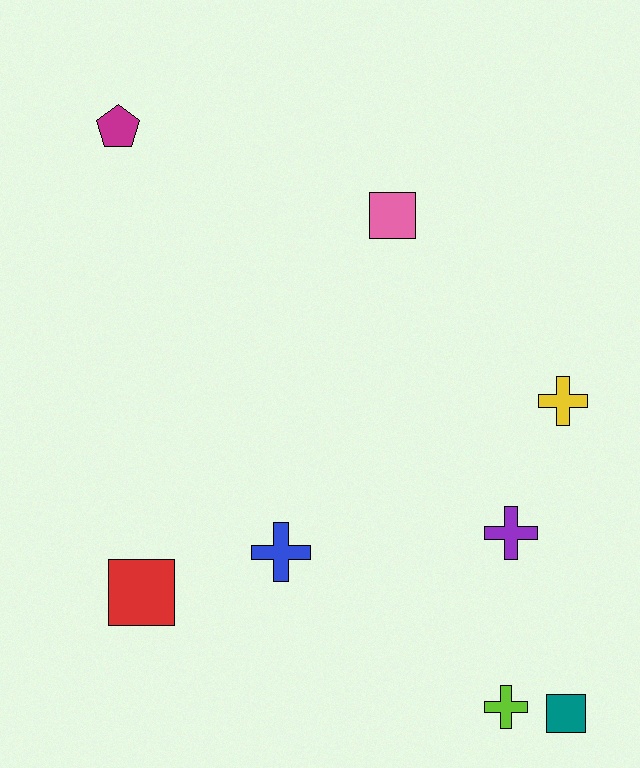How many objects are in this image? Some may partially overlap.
There are 8 objects.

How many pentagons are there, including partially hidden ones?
There is 1 pentagon.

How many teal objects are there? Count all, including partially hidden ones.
There is 1 teal object.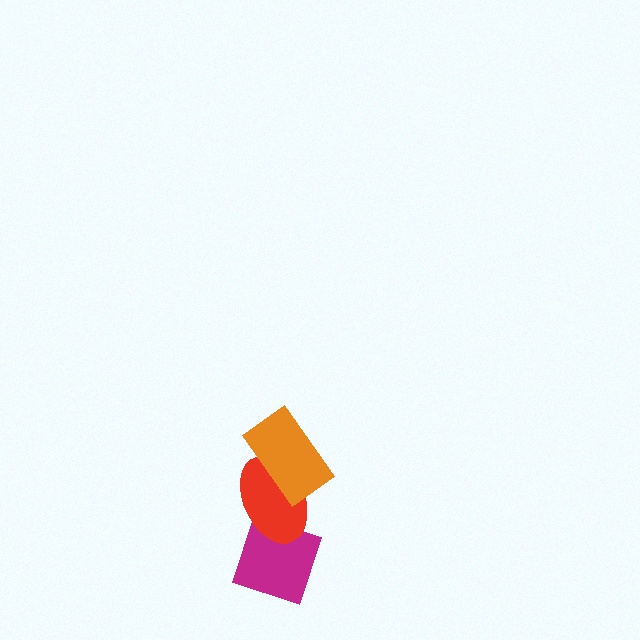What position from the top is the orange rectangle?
The orange rectangle is 1st from the top.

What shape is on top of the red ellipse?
The orange rectangle is on top of the red ellipse.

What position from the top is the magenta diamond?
The magenta diamond is 3rd from the top.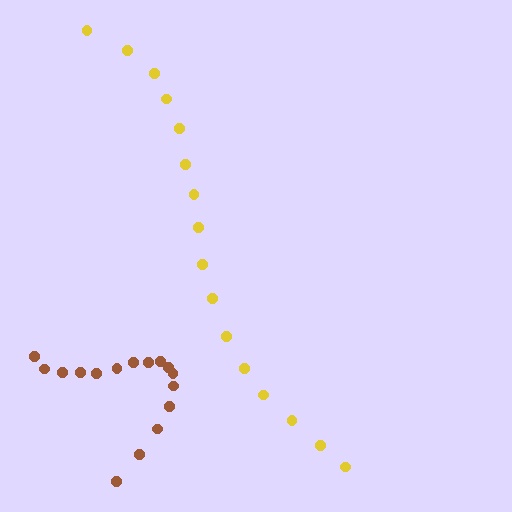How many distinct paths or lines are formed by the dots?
There are 2 distinct paths.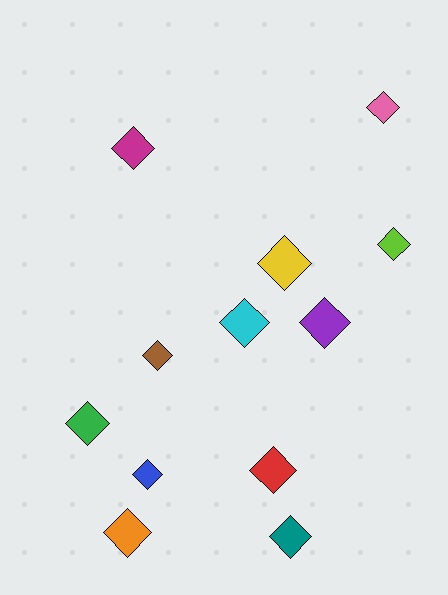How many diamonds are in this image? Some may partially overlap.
There are 12 diamonds.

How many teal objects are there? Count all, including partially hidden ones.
There is 1 teal object.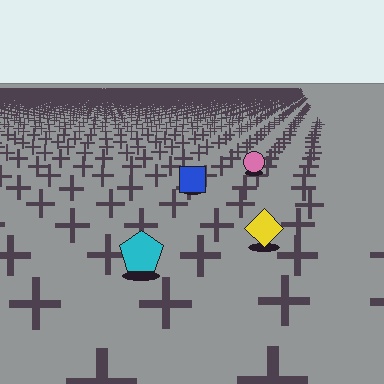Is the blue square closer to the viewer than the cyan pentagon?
No. The cyan pentagon is closer — you can tell from the texture gradient: the ground texture is coarser near it.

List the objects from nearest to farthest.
From nearest to farthest: the cyan pentagon, the yellow diamond, the blue square, the pink circle.